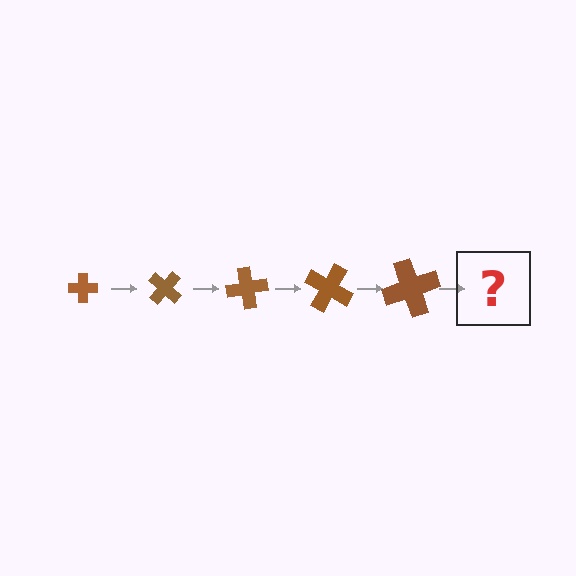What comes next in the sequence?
The next element should be a cross, larger than the previous one and rotated 200 degrees from the start.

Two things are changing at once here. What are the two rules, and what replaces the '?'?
The two rules are that the cross grows larger each step and it rotates 40 degrees each step. The '?' should be a cross, larger than the previous one and rotated 200 degrees from the start.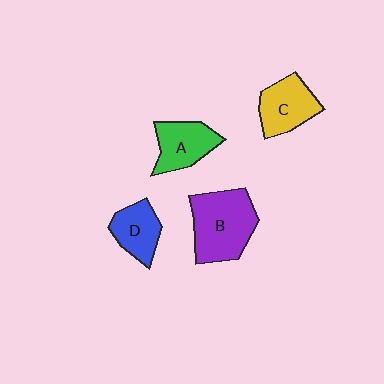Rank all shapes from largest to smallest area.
From largest to smallest: B (purple), C (yellow), A (green), D (blue).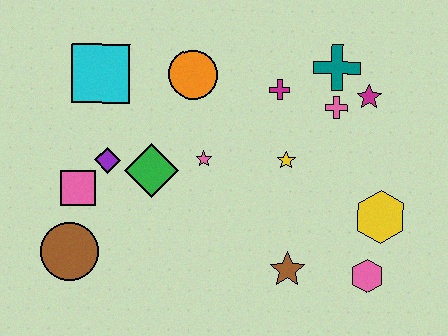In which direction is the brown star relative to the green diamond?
The brown star is to the right of the green diamond.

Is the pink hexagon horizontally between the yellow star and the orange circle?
No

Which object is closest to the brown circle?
The pink square is closest to the brown circle.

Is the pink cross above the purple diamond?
Yes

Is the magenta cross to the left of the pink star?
No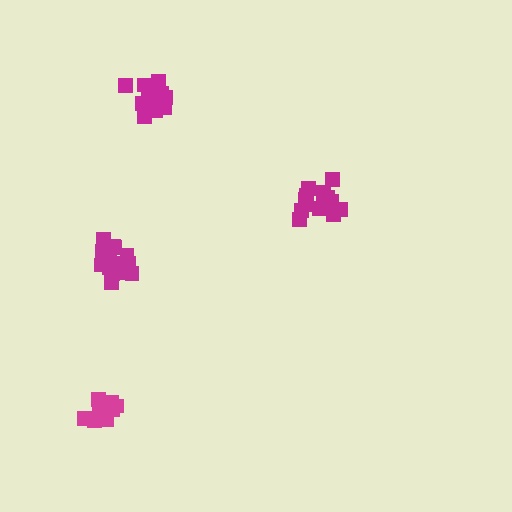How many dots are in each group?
Group 1: 18 dots, Group 2: 13 dots, Group 3: 16 dots, Group 4: 18 dots (65 total).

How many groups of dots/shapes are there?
There are 4 groups.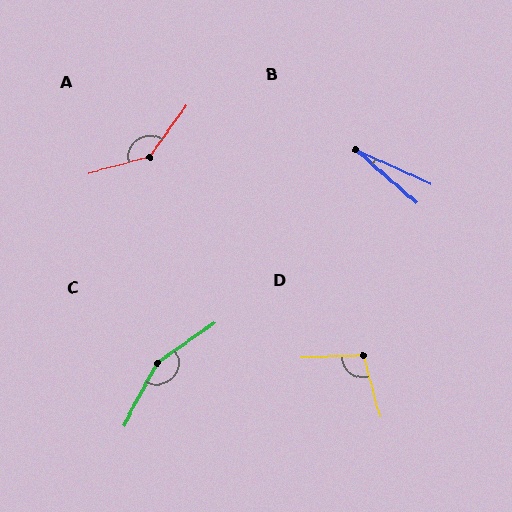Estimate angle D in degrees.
Approximately 103 degrees.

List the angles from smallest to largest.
B (16°), D (103°), A (140°), C (154°).